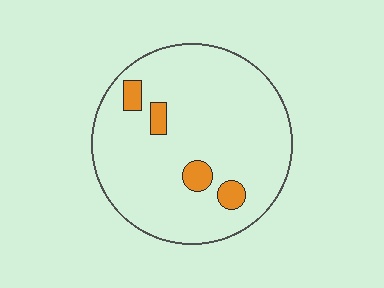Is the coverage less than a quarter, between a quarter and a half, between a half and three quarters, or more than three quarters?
Less than a quarter.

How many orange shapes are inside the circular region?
4.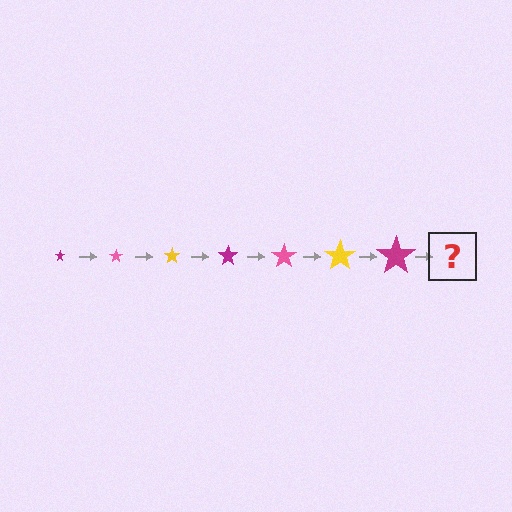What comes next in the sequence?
The next element should be a pink star, larger than the previous one.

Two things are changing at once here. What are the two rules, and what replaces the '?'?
The two rules are that the star grows larger each step and the color cycles through magenta, pink, and yellow. The '?' should be a pink star, larger than the previous one.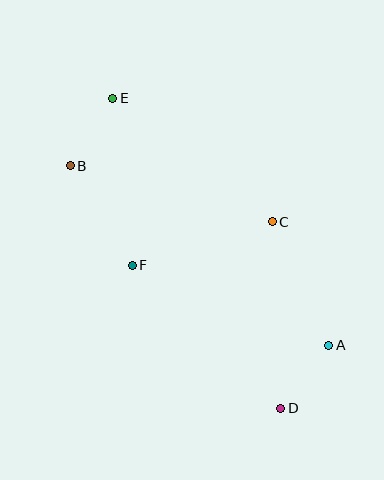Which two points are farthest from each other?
Points D and E are farthest from each other.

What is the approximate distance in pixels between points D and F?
The distance between D and F is approximately 206 pixels.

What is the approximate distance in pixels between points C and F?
The distance between C and F is approximately 146 pixels.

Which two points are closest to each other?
Points A and D are closest to each other.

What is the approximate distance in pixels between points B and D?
The distance between B and D is approximately 321 pixels.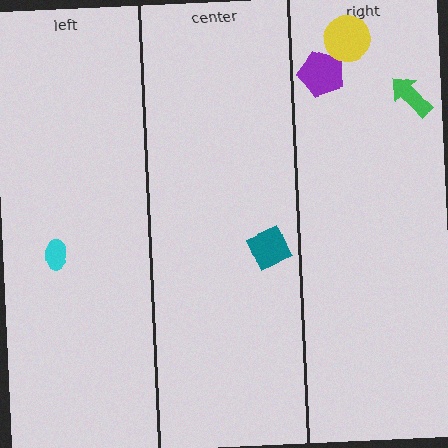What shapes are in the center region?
The teal diamond.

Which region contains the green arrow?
The right region.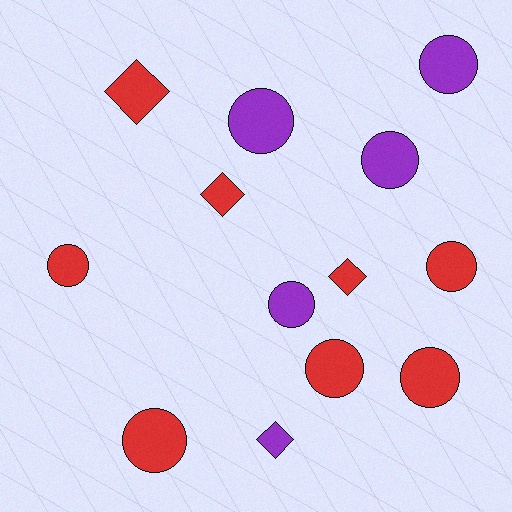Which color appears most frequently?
Red, with 8 objects.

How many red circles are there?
There are 5 red circles.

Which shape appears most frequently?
Circle, with 9 objects.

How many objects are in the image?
There are 13 objects.